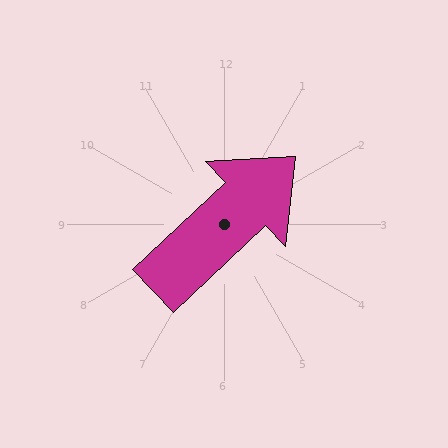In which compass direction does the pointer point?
Northeast.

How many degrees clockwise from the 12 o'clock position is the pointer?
Approximately 47 degrees.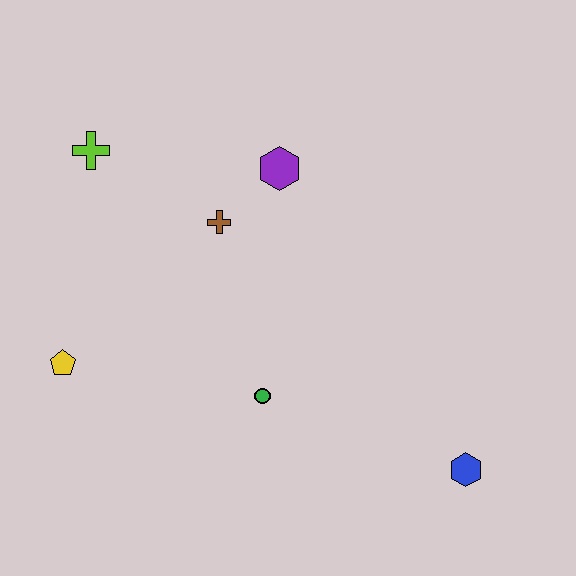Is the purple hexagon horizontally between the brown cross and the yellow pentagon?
No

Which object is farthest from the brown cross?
The blue hexagon is farthest from the brown cross.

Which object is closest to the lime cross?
The brown cross is closest to the lime cross.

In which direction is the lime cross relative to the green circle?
The lime cross is above the green circle.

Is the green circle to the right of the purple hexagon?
No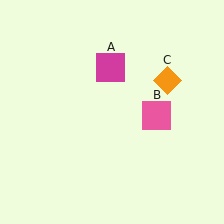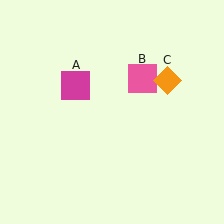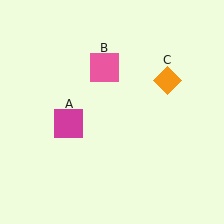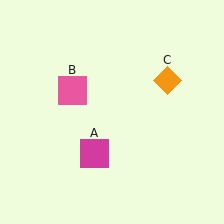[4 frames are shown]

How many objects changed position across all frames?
2 objects changed position: magenta square (object A), pink square (object B).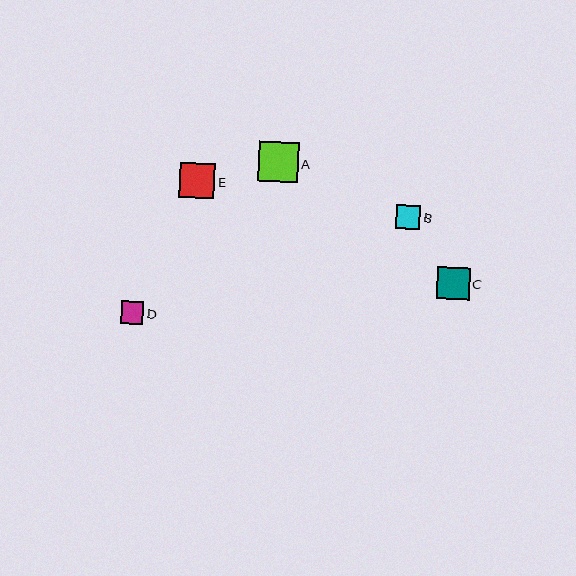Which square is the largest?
Square A is the largest with a size of approximately 40 pixels.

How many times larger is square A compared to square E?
Square A is approximately 1.1 times the size of square E.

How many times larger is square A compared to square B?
Square A is approximately 1.7 times the size of square B.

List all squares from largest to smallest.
From largest to smallest: A, E, C, B, D.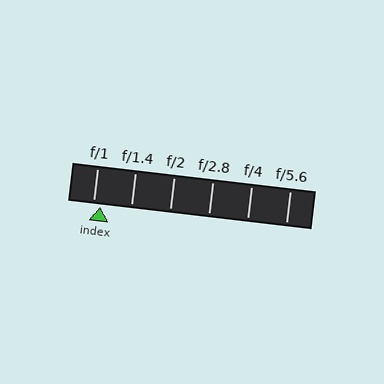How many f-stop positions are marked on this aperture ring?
There are 6 f-stop positions marked.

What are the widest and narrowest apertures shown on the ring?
The widest aperture shown is f/1 and the narrowest is f/5.6.